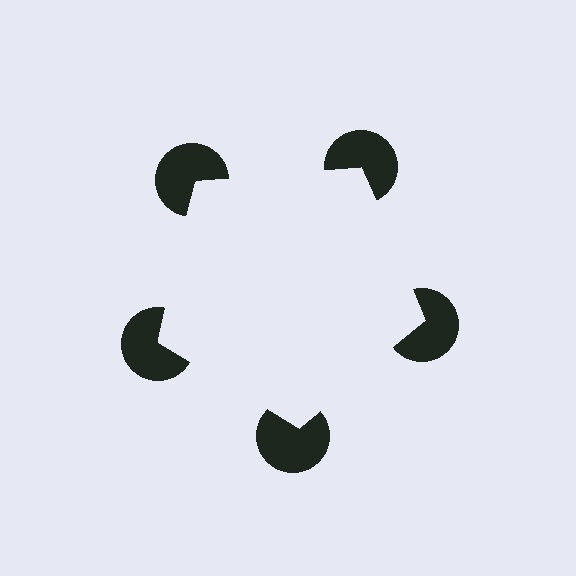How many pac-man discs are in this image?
There are 5 — one at each vertex of the illusory pentagon.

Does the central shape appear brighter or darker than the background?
It typically appears slightly brighter than the background, even though no actual brightness change is drawn.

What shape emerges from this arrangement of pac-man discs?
An illusory pentagon — its edges are inferred from the aligned wedge cuts in the pac-man discs, not physically drawn.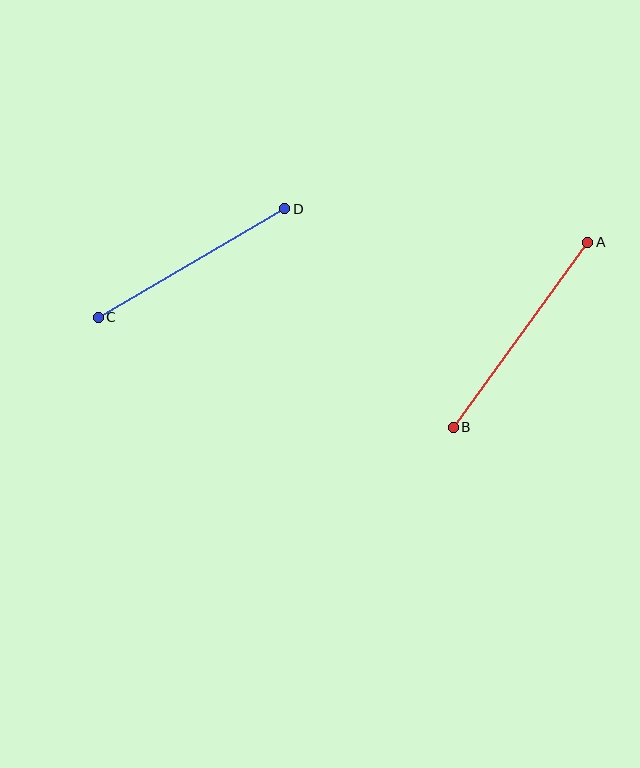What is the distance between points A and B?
The distance is approximately 228 pixels.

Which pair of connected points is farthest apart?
Points A and B are farthest apart.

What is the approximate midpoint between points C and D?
The midpoint is at approximately (192, 263) pixels.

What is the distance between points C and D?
The distance is approximately 216 pixels.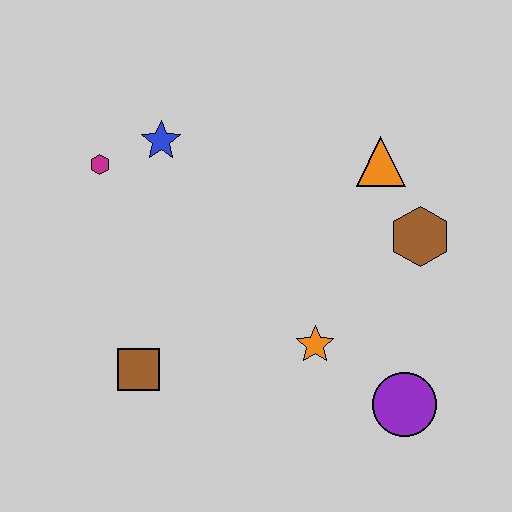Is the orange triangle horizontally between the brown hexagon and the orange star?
Yes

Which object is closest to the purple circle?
The orange star is closest to the purple circle.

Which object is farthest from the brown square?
The orange triangle is farthest from the brown square.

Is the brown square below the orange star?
Yes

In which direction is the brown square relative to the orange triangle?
The brown square is to the left of the orange triangle.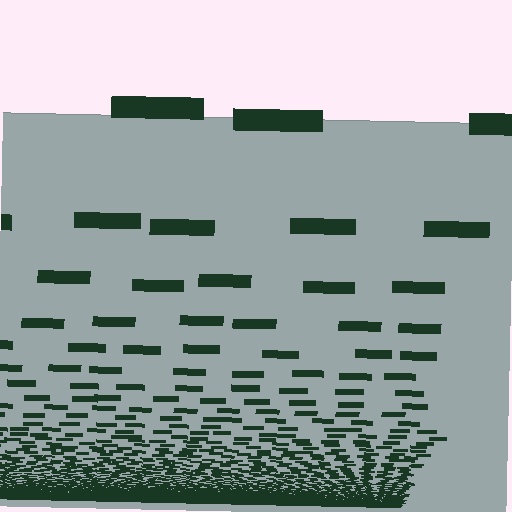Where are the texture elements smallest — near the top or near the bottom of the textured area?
Near the bottom.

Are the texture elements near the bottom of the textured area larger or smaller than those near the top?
Smaller. The gradient is inverted — elements near the bottom are smaller and denser.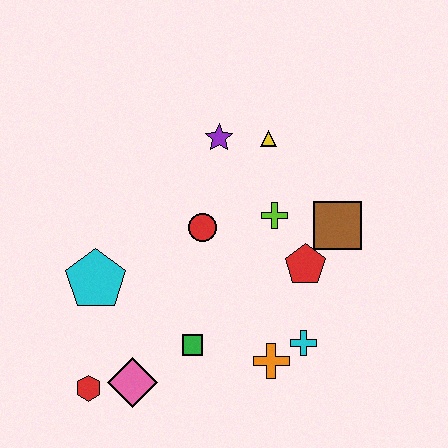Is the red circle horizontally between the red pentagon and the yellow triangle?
No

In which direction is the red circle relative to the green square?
The red circle is above the green square.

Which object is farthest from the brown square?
The red hexagon is farthest from the brown square.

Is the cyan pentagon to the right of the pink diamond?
No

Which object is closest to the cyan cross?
The orange cross is closest to the cyan cross.